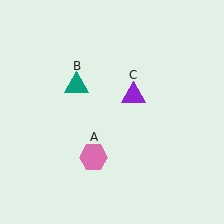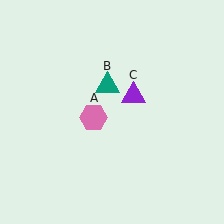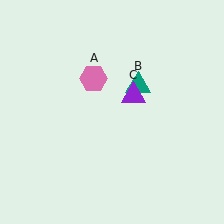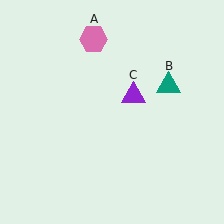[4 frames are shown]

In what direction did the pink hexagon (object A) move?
The pink hexagon (object A) moved up.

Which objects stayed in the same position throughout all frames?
Purple triangle (object C) remained stationary.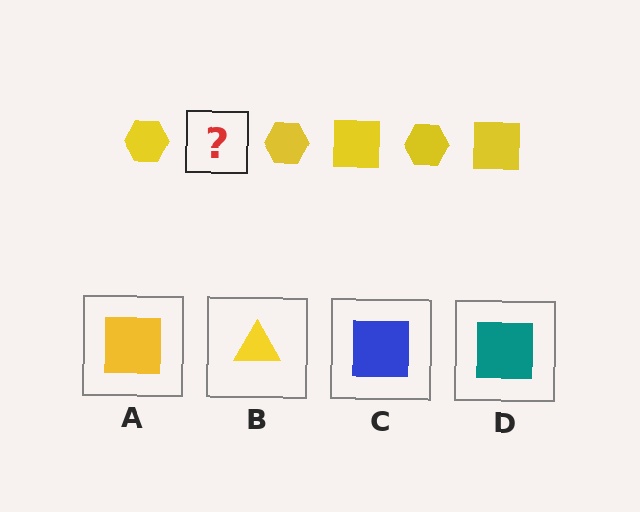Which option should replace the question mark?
Option A.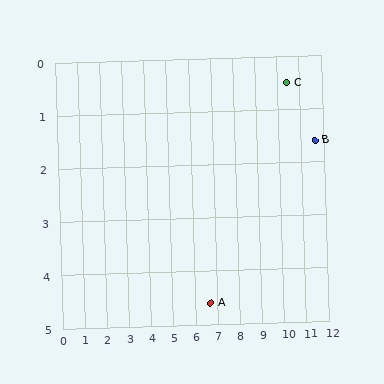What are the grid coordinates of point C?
Point C is at approximately (10.4, 0.5).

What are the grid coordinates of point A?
Point A is at approximately (6.7, 4.6).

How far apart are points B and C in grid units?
Points B and C are about 1.6 grid units apart.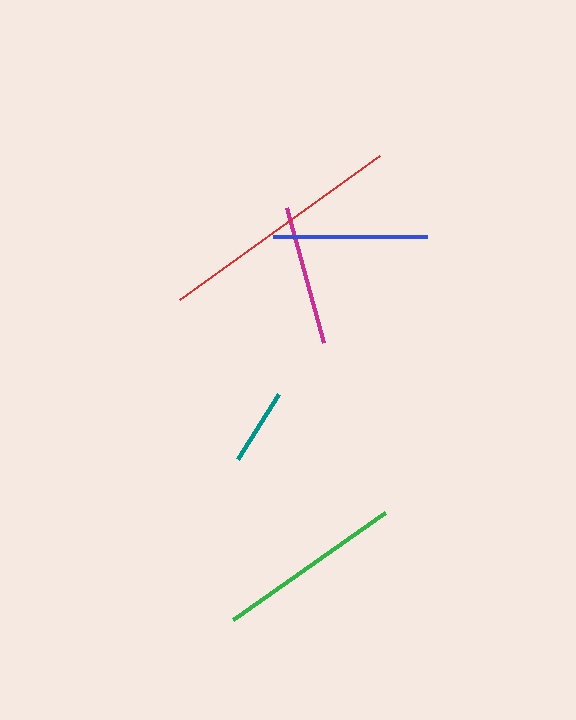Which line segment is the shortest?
The teal line is the shortest at approximately 77 pixels.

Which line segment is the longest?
The red line is the longest at approximately 246 pixels.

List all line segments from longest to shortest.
From longest to shortest: red, green, blue, magenta, teal.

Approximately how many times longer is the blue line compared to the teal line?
The blue line is approximately 2.0 times the length of the teal line.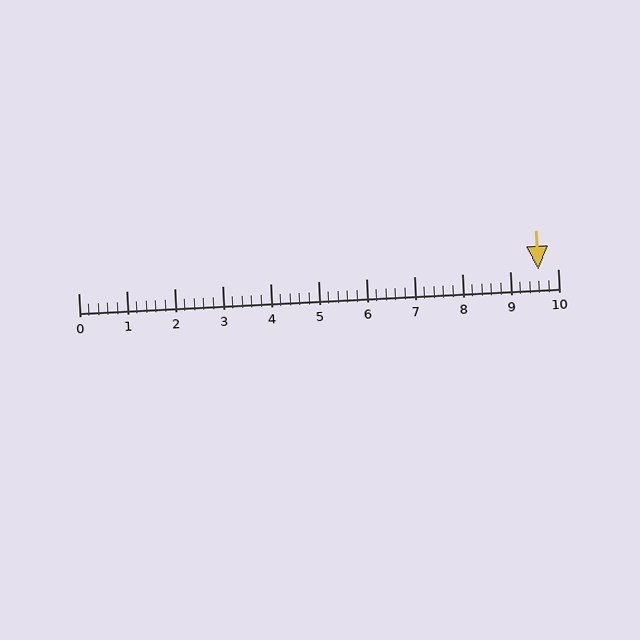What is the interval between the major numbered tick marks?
The major tick marks are spaced 1 units apart.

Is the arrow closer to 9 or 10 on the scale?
The arrow is closer to 10.